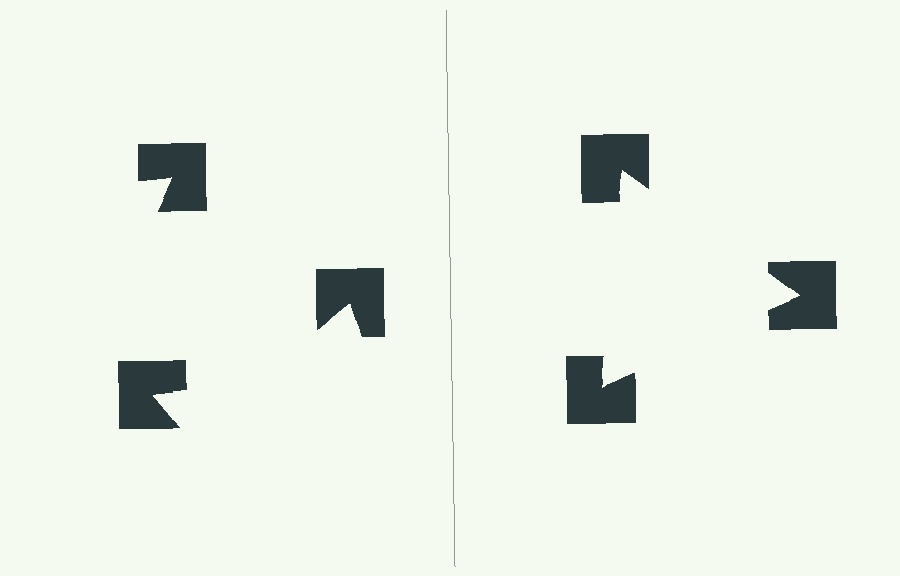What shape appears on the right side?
An illusory triangle.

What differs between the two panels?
The notched squares are positioned identically on both sides; only the wedge orientations differ. On the right they align to a triangle; on the left they are misaligned.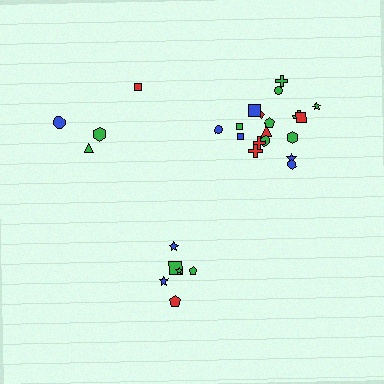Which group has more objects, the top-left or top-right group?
The top-right group.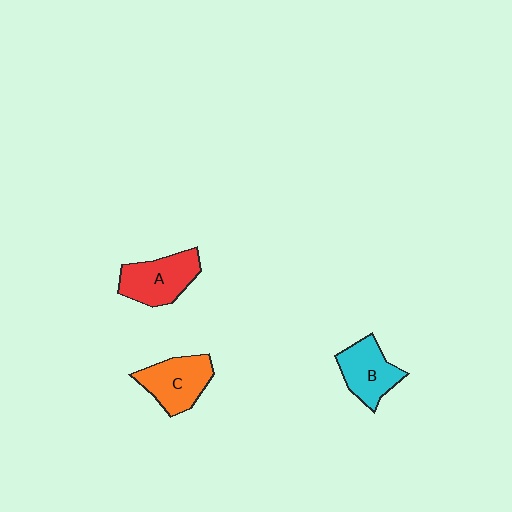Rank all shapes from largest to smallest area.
From largest to smallest: A (red), C (orange), B (cyan).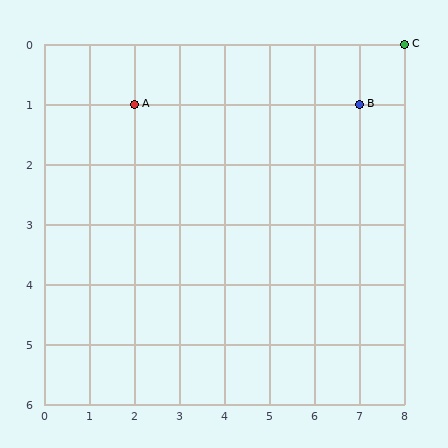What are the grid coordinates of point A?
Point A is at grid coordinates (2, 1).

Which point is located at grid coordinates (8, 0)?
Point C is at (8, 0).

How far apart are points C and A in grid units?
Points C and A are 6 columns and 1 row apart (about 6.1 grid units diagonally).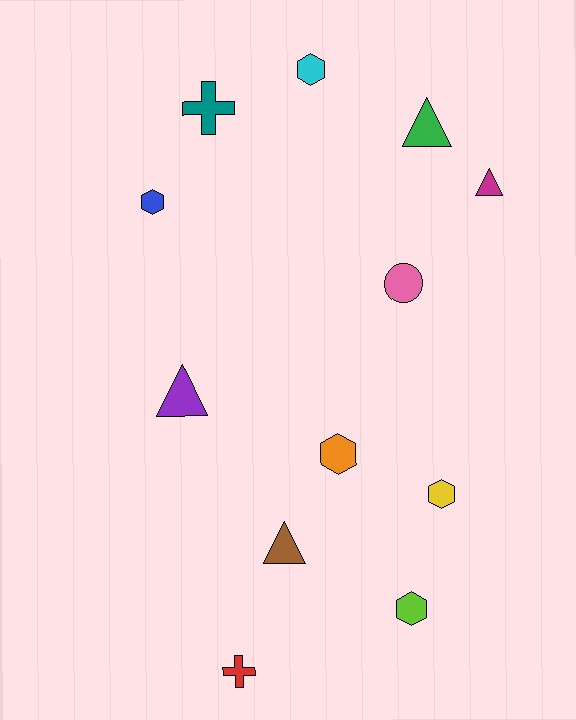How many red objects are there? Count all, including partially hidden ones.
There is 1 red object.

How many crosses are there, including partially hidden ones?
There are 2 crosses.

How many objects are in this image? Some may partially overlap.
There are 12 objects.